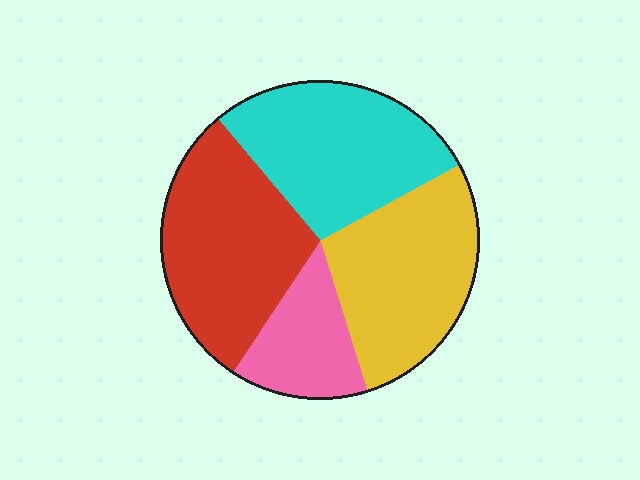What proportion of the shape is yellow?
Yellow covers around 30% of the shape.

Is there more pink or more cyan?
Cyan.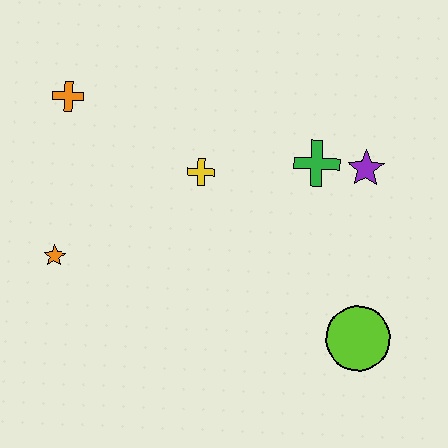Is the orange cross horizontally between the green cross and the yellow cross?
No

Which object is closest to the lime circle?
The purple star is closest to the lime circle.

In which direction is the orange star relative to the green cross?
The orange star is to the left of the green cross.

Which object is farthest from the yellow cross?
The lime circle is farthest from the yellow cross.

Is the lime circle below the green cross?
Yes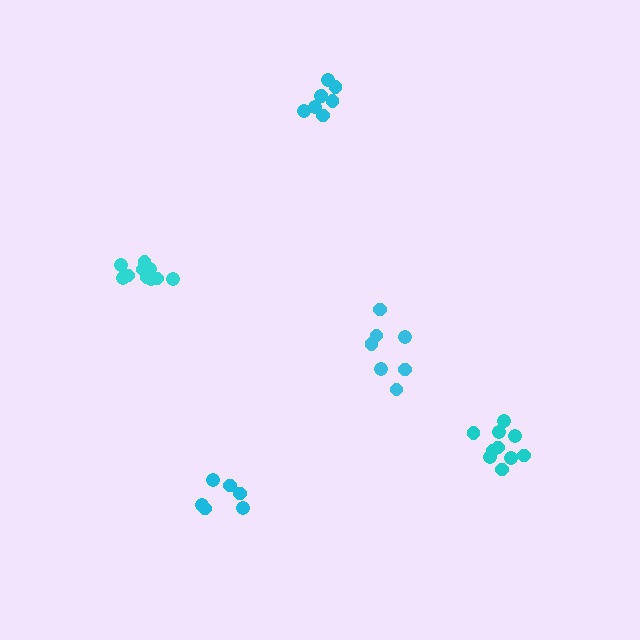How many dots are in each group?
Group 1: 10 dots, Group 2: 10 dots, Group 3: 7 dots, Group 4: 6 dots, Group 5: 8 dots (41 total).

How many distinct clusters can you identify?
There are 5 distinct clusters.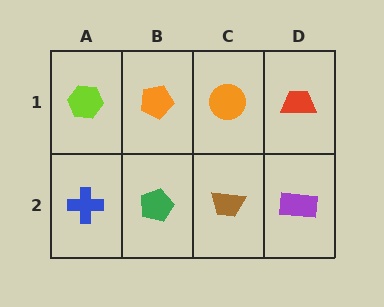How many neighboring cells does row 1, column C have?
3.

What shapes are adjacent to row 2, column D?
A red trapezoid (row 1, column D), a brown trapezoid (row 2, column C).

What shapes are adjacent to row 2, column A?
A lime hexagon (row 1, column A), a green pentagon (row 2, column B).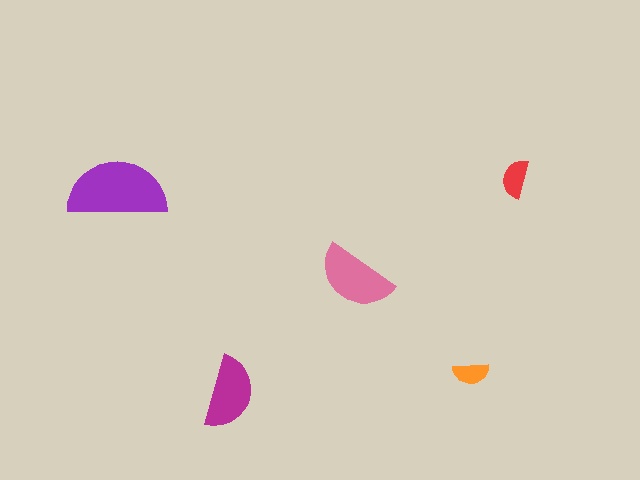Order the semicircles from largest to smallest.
the purple one, the pink one, the magenta one, the red one, the orange one.